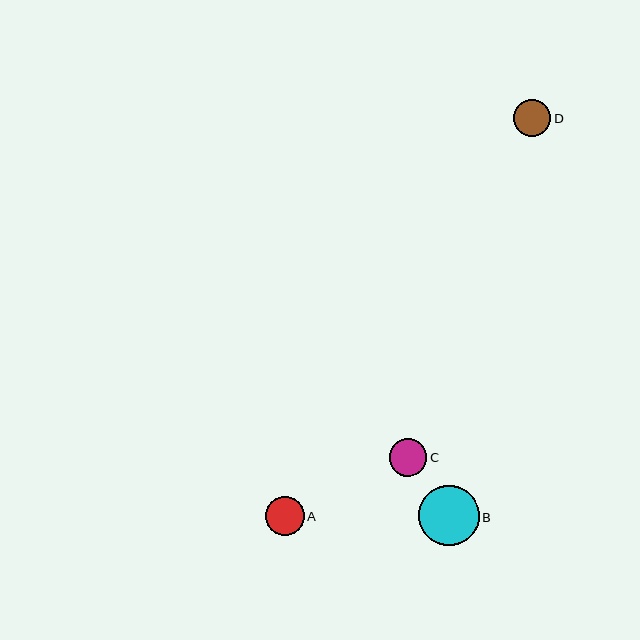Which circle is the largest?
Circle B is the largest with a size of approximately 61 pixels.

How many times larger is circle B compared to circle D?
Circle B is approximately 1.7 times the size of circle D.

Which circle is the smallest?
Circle D is the smallest with a size of approximately 37 pixels.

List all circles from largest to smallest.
From largest to smallest: B, A, C, D.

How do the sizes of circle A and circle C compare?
Circle A and circle C are approximately the same size.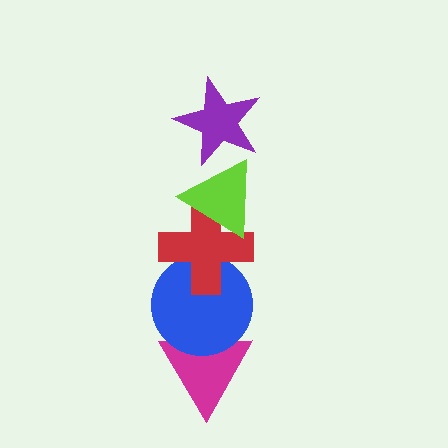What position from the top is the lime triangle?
The lime triangle is 2nd from the top.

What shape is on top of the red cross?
The lime triangle is on top of the red cross.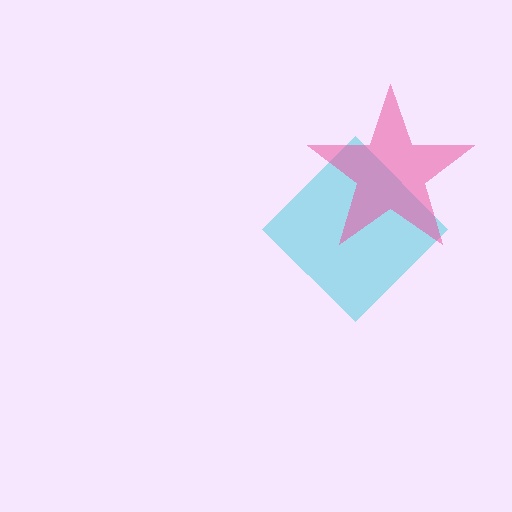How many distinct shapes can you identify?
There are 2 distinct shapes: a cyan diamond, a pink star.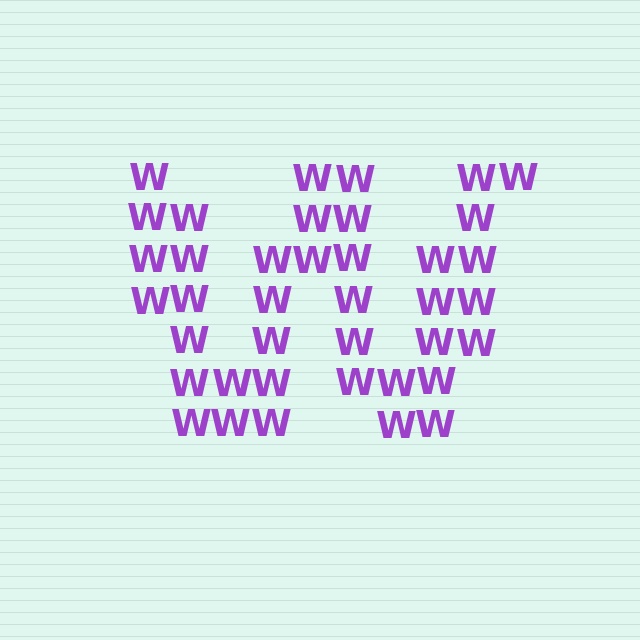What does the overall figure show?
The overall figure shows the letter W.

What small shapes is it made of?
It is made of small letter W's.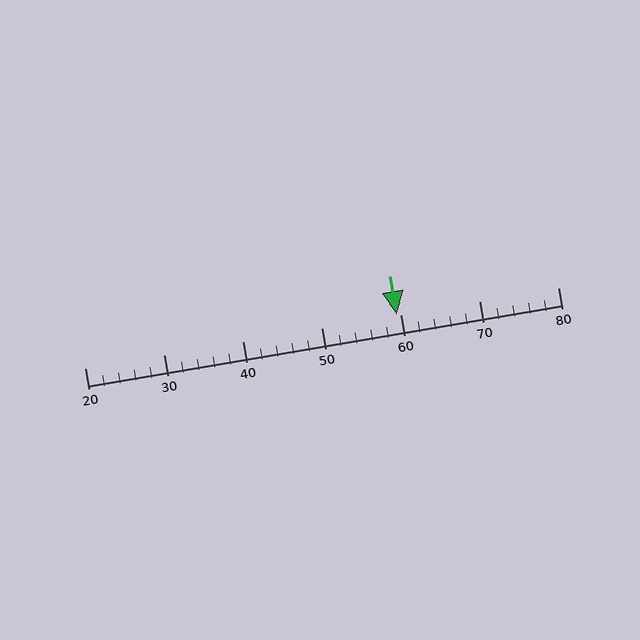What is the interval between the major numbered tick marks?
The major tick marks are spaced 10 units apart.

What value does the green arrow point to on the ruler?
The green arrow points to approximately 60.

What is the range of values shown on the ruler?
The ruler shows values from 20 to 80.